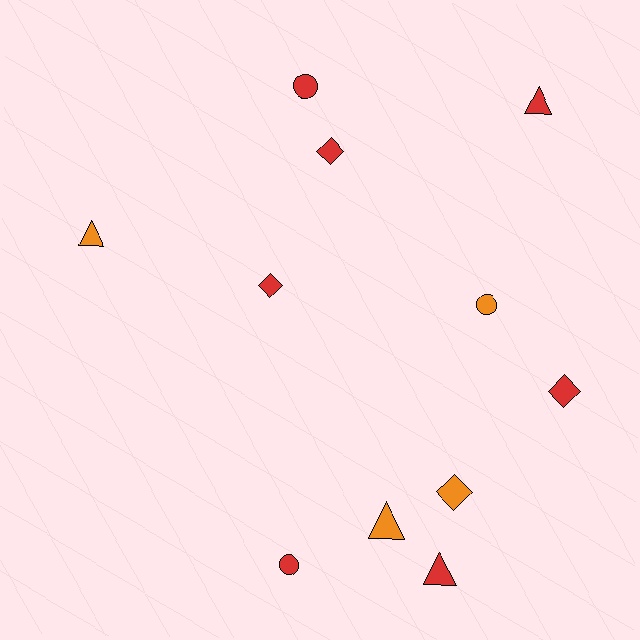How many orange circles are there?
There is 1 orange circle.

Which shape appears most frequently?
Diamond, with 4 objects.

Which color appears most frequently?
Red, with 7 objects.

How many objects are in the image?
There are 11 objects.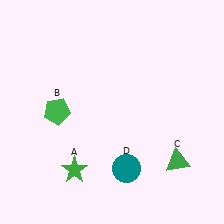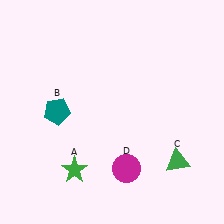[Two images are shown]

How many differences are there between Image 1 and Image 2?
There are 2 differences between the two images.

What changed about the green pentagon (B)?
In Image 1, B is green. In Image 2, it changed to teal.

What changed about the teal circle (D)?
In Image 1, D is teal. In Image 2, it changed to magenta.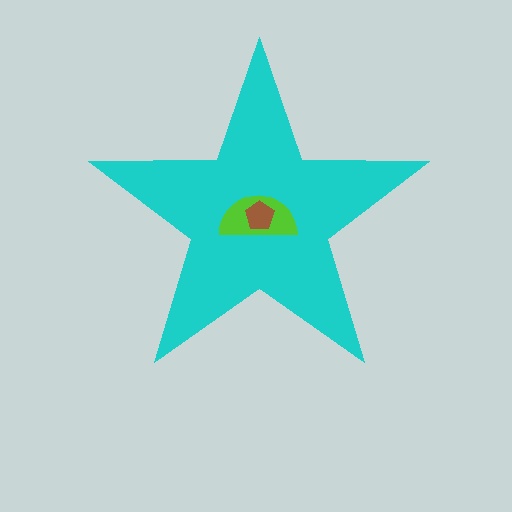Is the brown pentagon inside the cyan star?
Yes.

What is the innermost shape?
The brown pentagon.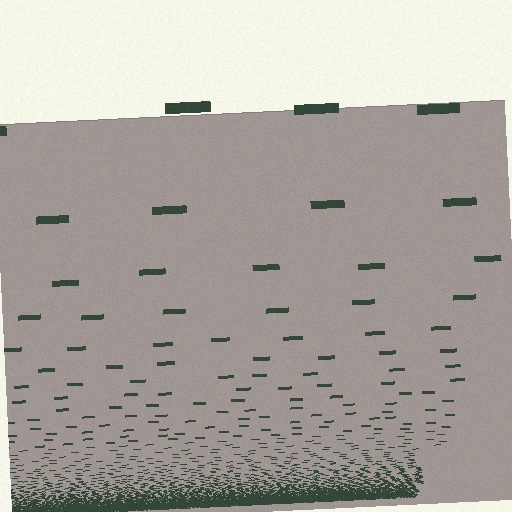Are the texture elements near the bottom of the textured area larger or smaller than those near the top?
Smaller. The gradient is inverted — elements near the bottom are smaller and denser.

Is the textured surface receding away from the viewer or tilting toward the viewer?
The surface appears to tilt toward the viewer. Texture elements get larger and sparser toward the top.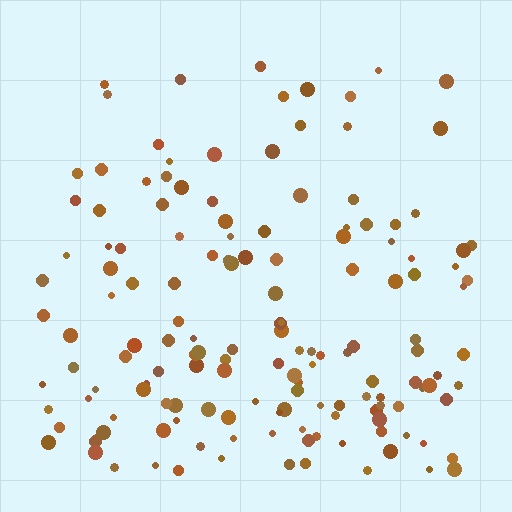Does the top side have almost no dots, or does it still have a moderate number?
Still a moderate number, just noticeably fewer than the bottom.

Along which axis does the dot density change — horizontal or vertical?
Vertical.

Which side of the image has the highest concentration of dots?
The bottom.